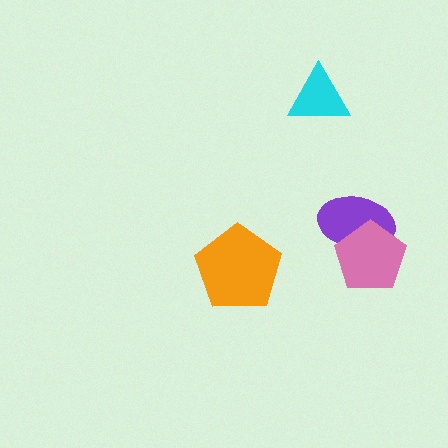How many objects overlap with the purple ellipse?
1 object overlaps with the purple ellipse.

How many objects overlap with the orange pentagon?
0 objects overlap with the orange pentagon.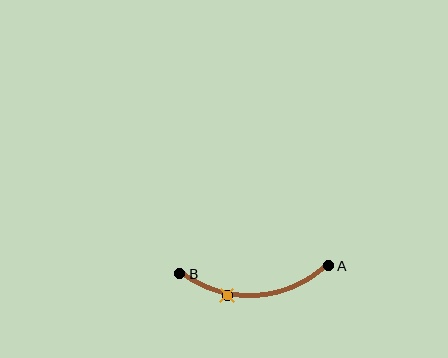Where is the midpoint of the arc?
The arc midpoint is the point on the curve farthest from the straight line joining A and B. It sits below that line.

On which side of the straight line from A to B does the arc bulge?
The arc bulges below the straight line connecting A and B.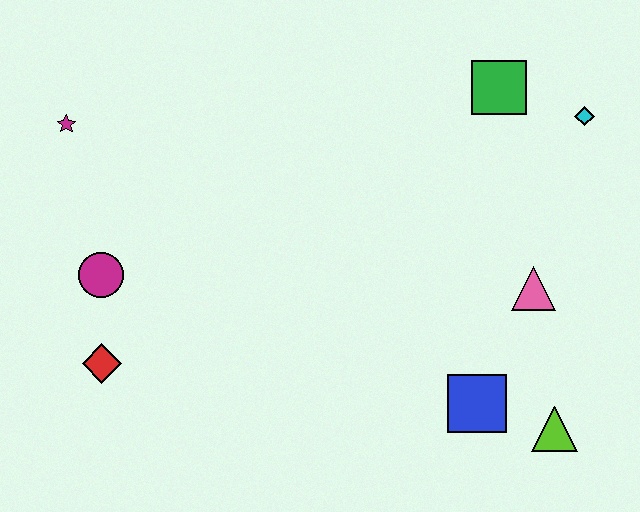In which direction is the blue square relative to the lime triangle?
The blue square is to the left of the lime triangle.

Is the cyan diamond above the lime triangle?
Yes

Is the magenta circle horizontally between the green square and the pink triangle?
No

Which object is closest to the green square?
The cyan diamond is closest to the green square.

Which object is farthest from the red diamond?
The cyan diamond is farthest from the red diamond.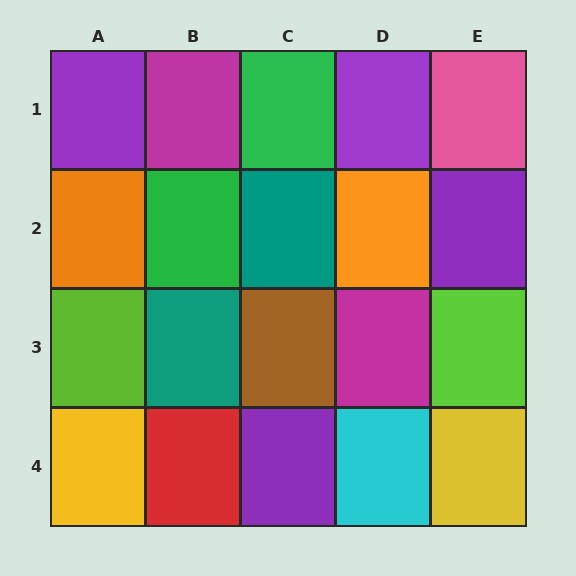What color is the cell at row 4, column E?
Yellow.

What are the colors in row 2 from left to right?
Orange, green, teal, orange, purple.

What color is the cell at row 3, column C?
Brown.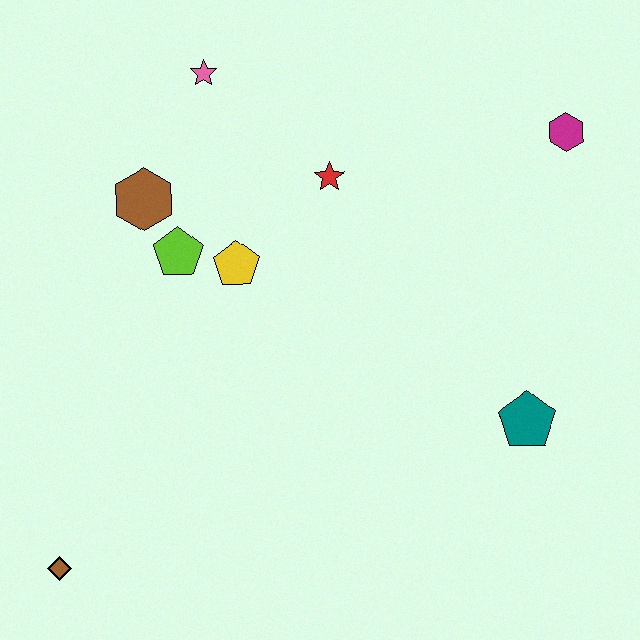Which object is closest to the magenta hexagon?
The red star is closest to the magenta hexagon.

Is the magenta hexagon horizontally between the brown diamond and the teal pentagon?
No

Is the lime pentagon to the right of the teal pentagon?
No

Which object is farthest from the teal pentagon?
The brown diamond is farthest from the teal pentagon.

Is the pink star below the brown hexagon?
No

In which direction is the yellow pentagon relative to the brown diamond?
The yellow pentagon is above the brown diamond.